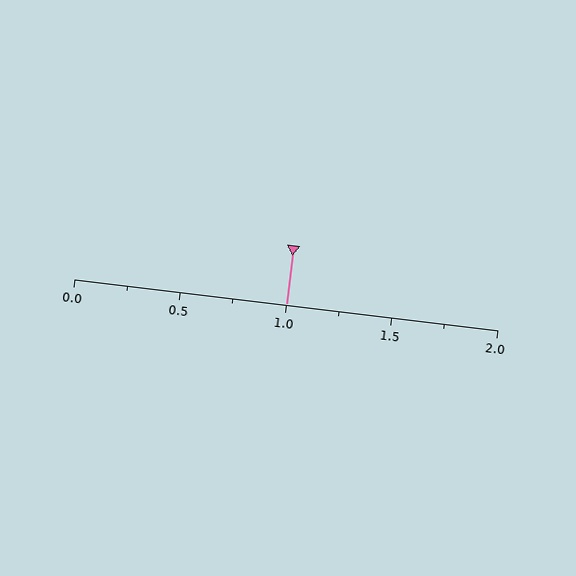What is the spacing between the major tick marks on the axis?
The major ticks are spaced 0.5 apart.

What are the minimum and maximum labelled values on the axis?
The axis runs from 0.0 to 2.0.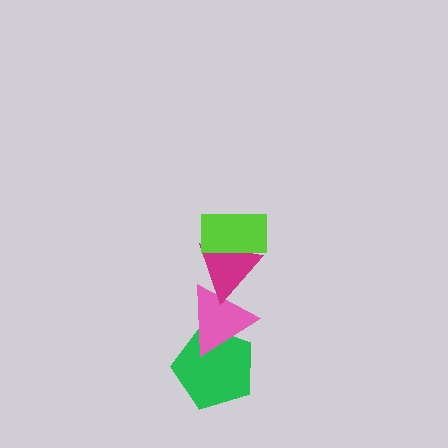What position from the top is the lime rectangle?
The lime rectangle is 1st from the top.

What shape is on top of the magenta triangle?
The lime rectangle is on top of the magenta triangle.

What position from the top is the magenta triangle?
The magenta triangle is 2nd from the top.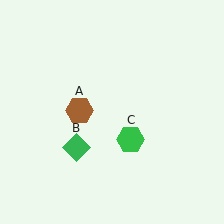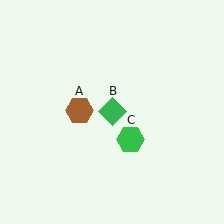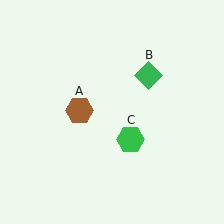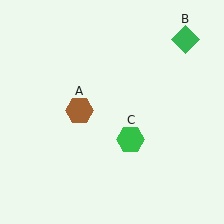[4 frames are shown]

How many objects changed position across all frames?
1 object changed position: green diamond (object B).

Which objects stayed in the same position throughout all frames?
Brown hexagon (object A) and green hexagon (object C) remained stationary.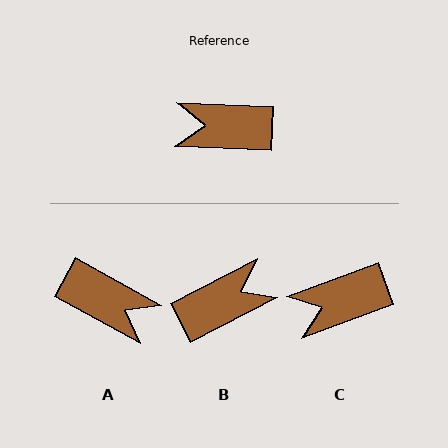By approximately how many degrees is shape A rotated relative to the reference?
Approximately 153 degrees counter-clockwise.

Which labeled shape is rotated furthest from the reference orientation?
A, about 153 degrees away.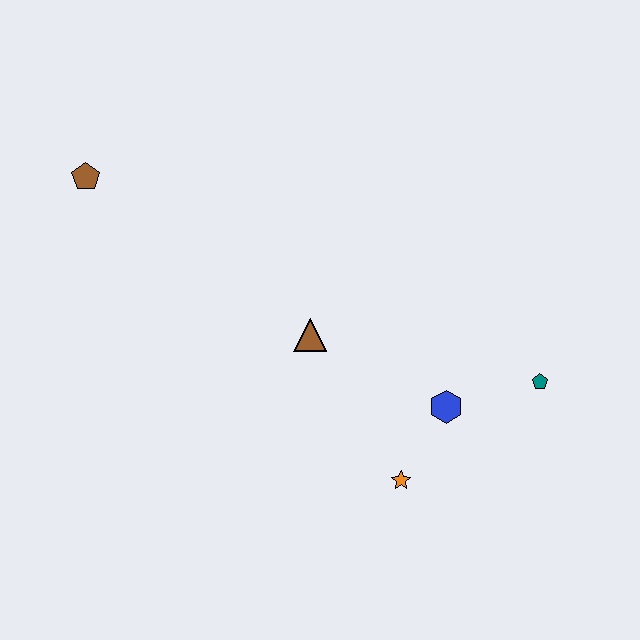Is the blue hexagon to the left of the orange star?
No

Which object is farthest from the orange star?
The brown pentagon is farthest from the orange star.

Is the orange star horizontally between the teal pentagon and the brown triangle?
Yes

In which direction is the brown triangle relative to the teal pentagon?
The brown triangle is to the left of the teal pentagon.